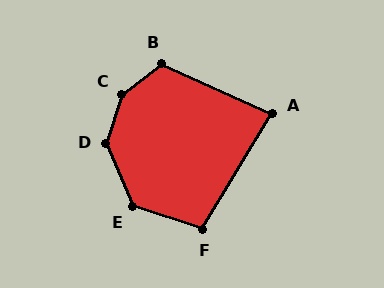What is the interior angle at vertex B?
Approximately 118 degrees (obtuse).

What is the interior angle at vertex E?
Approximately 131 degrees (obtuse).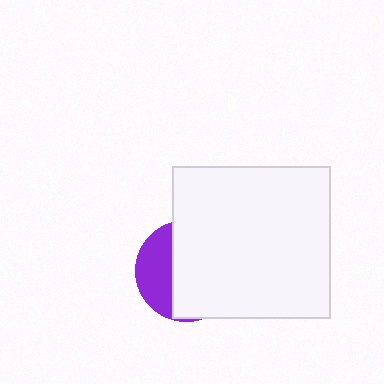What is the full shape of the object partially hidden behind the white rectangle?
The partially hidden object is a purple circle.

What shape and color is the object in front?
The object in front is a white rectangle.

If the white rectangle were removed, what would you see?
You would see the complete purple circle.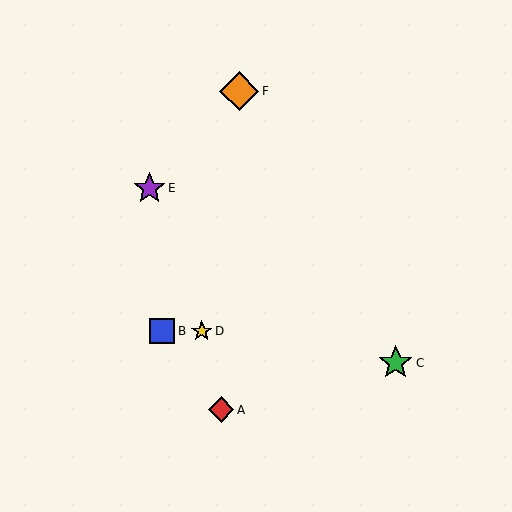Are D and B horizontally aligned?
Yes, both are at y≈331.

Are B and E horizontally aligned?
No, B is at y≈331 and E is at y≈188.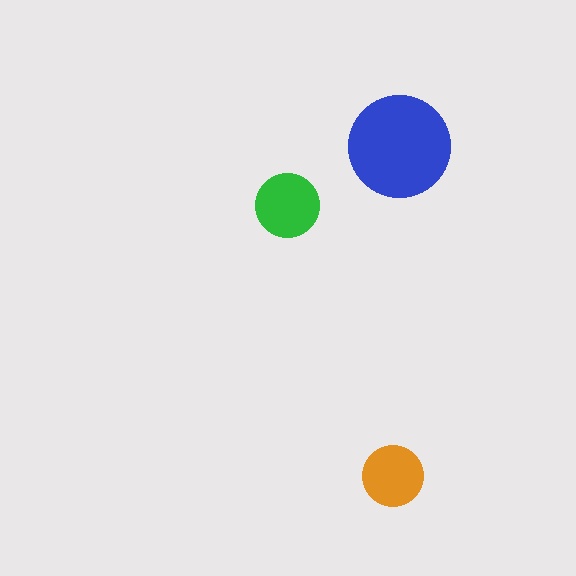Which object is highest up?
The blue circle is topmost.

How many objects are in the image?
There are 3 objects in the image.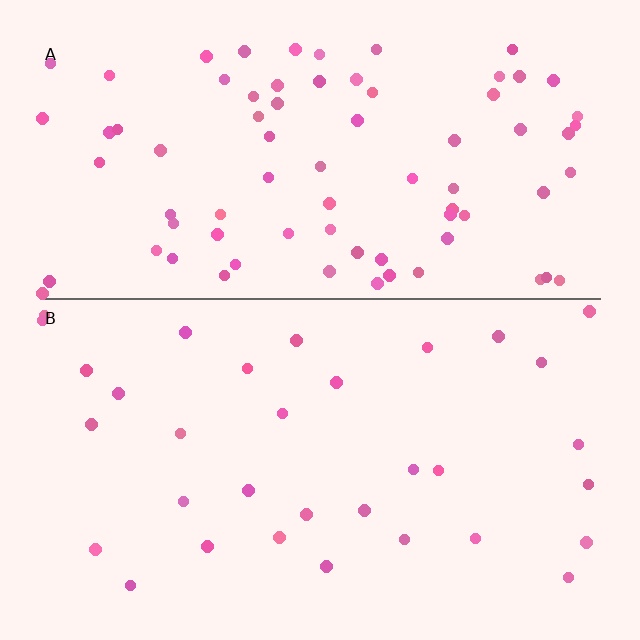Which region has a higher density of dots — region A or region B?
A (the top).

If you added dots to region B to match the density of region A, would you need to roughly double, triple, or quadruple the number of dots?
Approximately double.